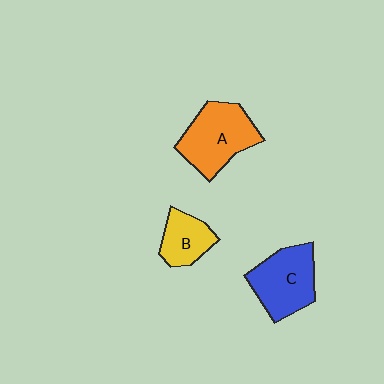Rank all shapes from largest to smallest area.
From largest to smallest: A (orange), C (blue), B (yellow).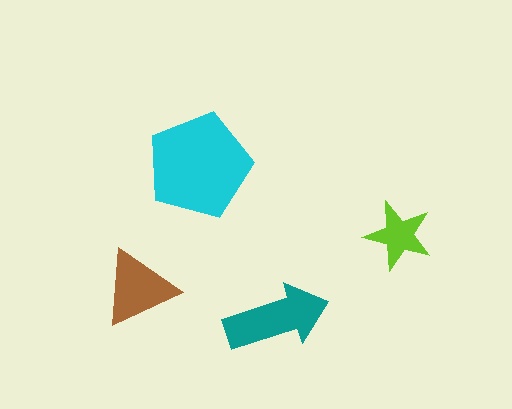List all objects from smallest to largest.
The lime star, the brown triangle, the teal arrow, the cyan pentagon.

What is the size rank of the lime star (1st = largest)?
4th.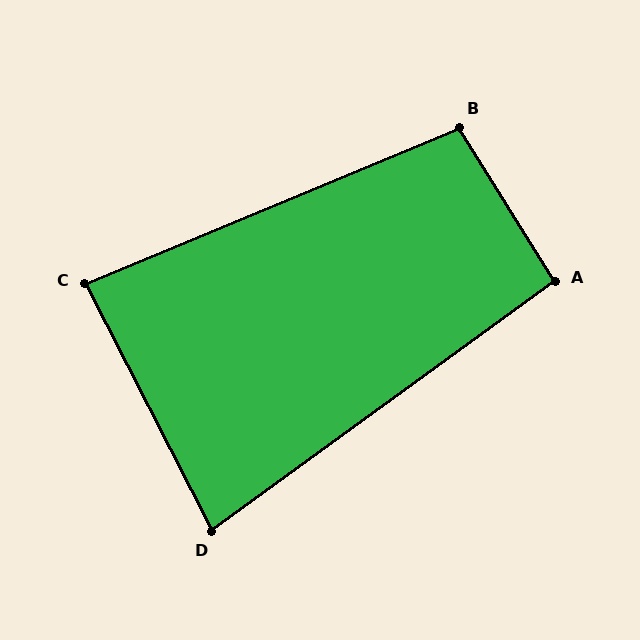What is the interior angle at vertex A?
Approximately 94 degrees (approximately right).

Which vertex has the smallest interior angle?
D, at approximately 81 degrees.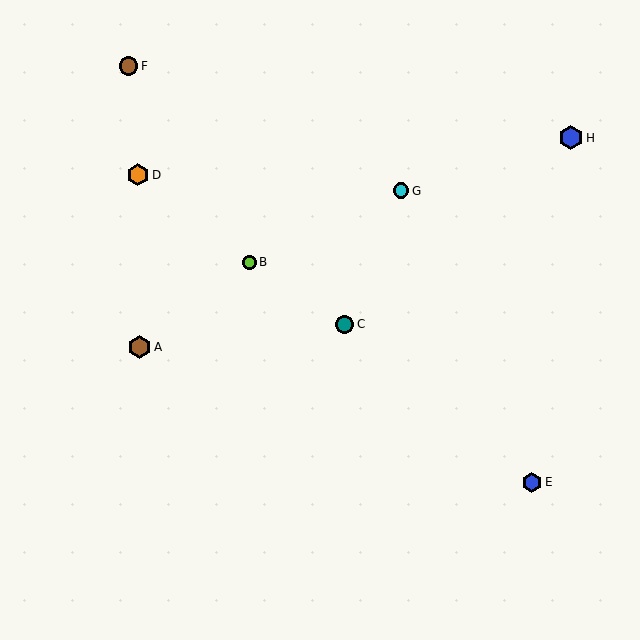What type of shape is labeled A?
Shape A is a brown hexagon.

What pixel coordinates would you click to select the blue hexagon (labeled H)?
Click at (571, 138) to select the blue hexagon H.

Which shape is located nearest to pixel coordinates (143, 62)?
The brown circle (labeled F) at (129, 66) is nearest to that location.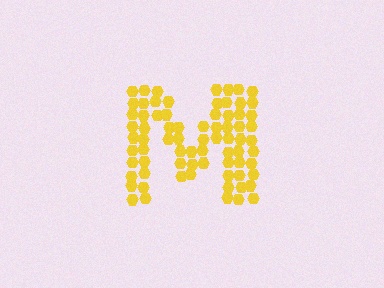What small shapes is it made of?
It is made of small hexagons.